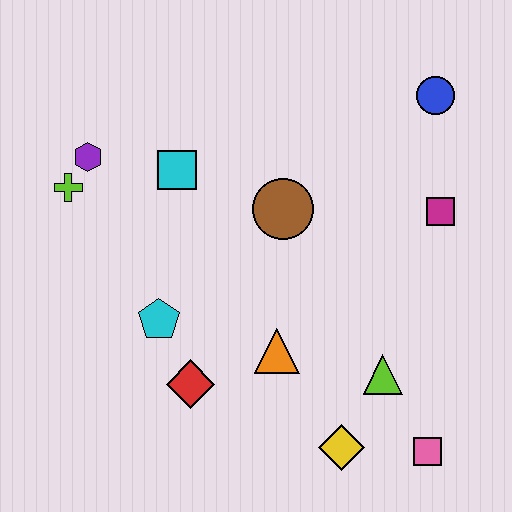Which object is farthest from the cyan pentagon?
The blue circle is farthest from the cyan pentagon.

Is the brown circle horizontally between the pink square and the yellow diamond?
No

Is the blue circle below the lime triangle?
No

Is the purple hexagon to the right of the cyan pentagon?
No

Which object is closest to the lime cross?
The purple hexagon is closest to the lime cross.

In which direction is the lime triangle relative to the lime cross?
The lime triangle is to the right of the lime cross.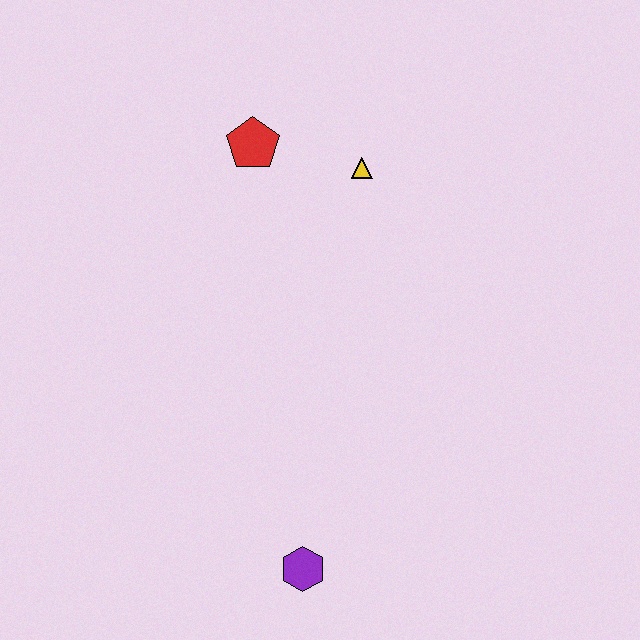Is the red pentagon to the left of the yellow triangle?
Yes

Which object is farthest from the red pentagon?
The purple hexagon is farthest from the red pentagon.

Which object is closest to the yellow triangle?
The red pentagon is closest to the yellow triangle.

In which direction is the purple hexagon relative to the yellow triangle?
The purple hexagon is below the yellow triangle.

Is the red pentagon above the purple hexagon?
Yes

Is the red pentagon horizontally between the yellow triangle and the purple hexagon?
No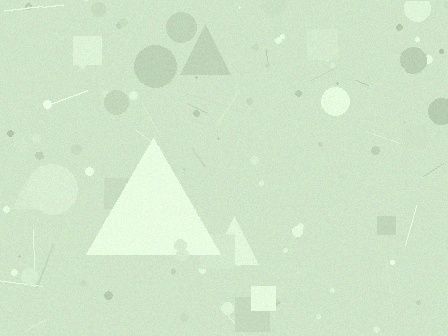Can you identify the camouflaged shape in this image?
The camouflaged shape is a triangle.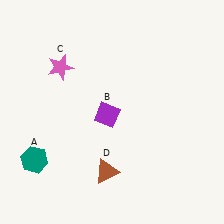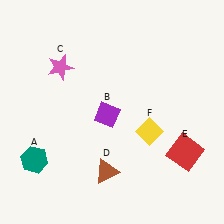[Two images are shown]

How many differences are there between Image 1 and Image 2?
There are 2 differences between the two images.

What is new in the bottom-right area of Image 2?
A yellow diamond (F) was added in the bottom-right area of Image 2.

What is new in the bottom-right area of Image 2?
A red square (E) was added in the bottom-right area of Image 2.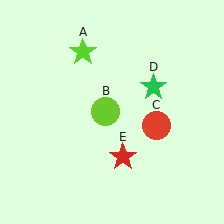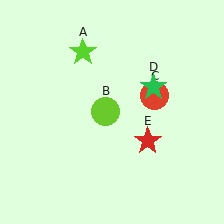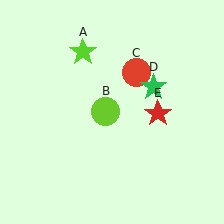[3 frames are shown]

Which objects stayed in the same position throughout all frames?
Lime star (object A) and lime circle (object B) and green star (object D) remained stationary.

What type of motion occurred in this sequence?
The red circle (object C), red star (object E) rotated counterclockwise around the center of the scene.